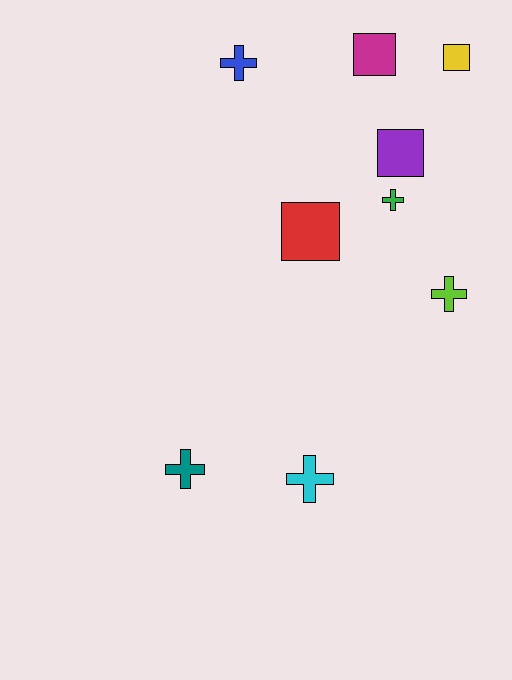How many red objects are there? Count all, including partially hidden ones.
There is 1 red object.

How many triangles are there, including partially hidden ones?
There are no triangles.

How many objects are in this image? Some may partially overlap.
There are 9 objects.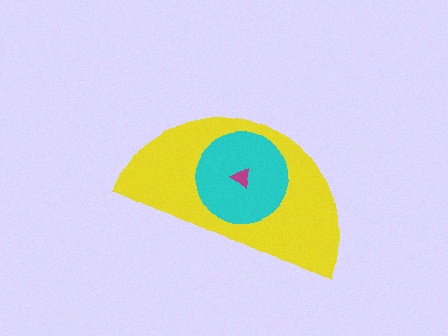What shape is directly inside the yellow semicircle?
The cyan circle.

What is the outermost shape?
The yellow semicircle.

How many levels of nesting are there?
3.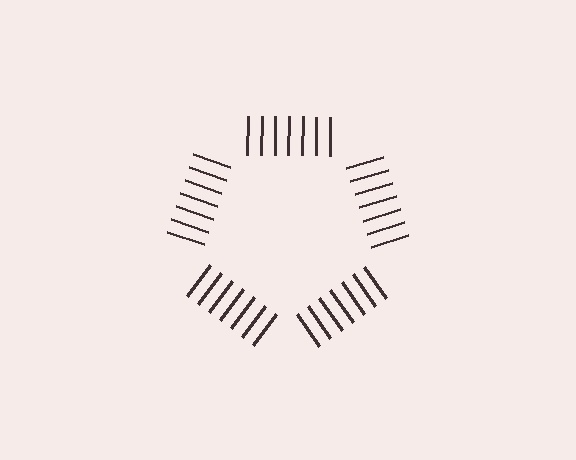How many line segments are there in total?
35 — 7 along each of the 5 edges.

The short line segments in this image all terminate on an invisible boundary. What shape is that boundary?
An illusory pentagon — the line segments terminate on its edges but no continuous stroke is drawn.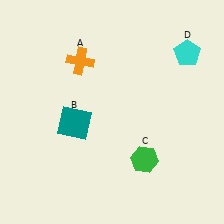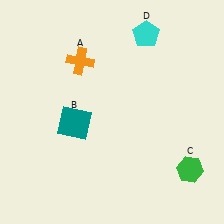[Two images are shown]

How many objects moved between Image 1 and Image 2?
2 objects moved between the two images.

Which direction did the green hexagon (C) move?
The green hexagon (C) moved right.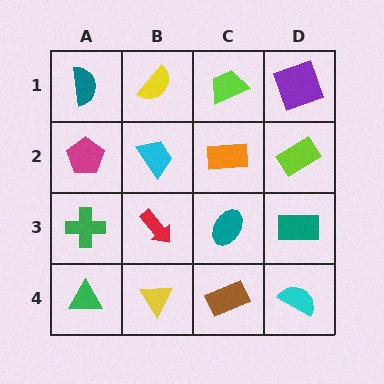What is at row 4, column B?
A yellow triangle.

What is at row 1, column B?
A yellow semicircle.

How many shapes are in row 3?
4 shapes.